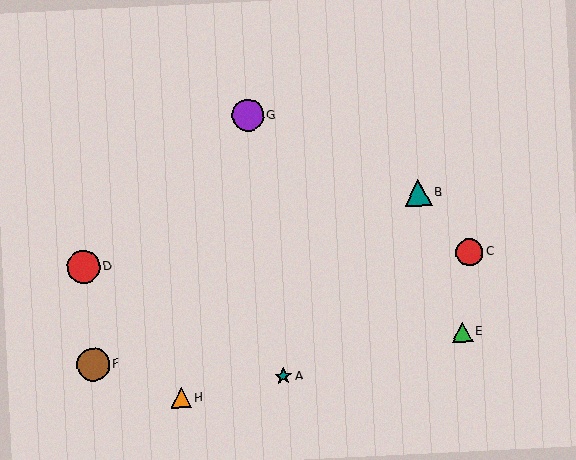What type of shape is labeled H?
Shape H is an orange triangle.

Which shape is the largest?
The brown circle (labeled F) is the largest.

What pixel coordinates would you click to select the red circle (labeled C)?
Click at (470, 253) to select the red circle C.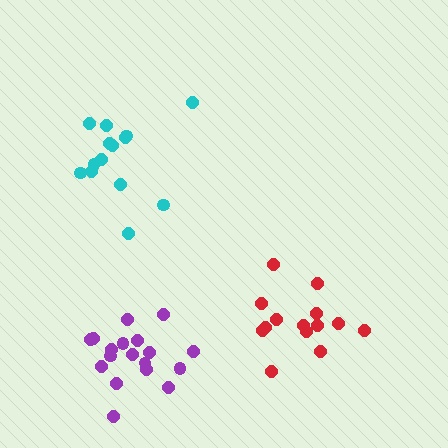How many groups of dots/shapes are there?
There are 3 groups.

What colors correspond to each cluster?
The clusters are colored: cyan, red, purple.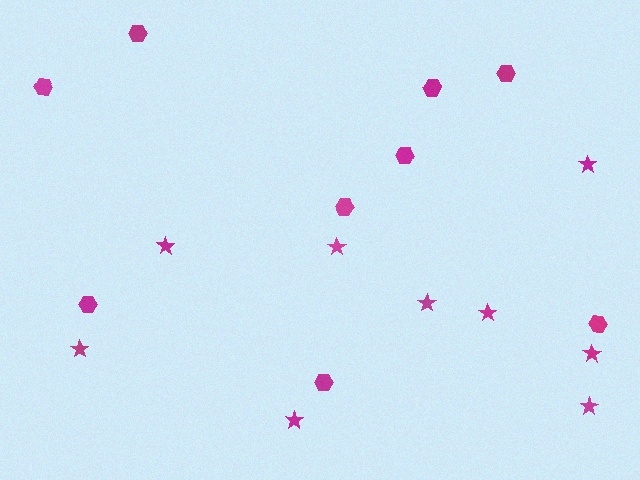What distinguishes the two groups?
There are 2 groups: one group of stars (9) and one group of hexagons (9).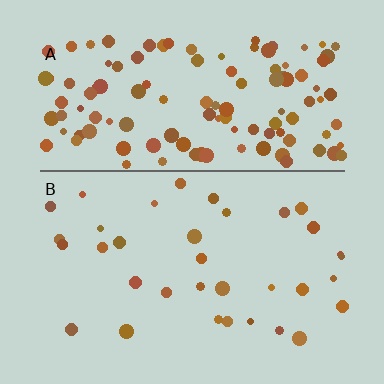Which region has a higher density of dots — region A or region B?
A (the top).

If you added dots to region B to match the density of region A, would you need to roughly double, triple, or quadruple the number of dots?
Approximately quadruple.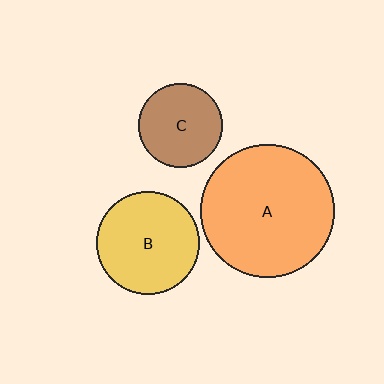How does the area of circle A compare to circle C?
Approximately 2.5 times.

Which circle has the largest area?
Circle A (orange).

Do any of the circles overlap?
No, none of the circles overlap.